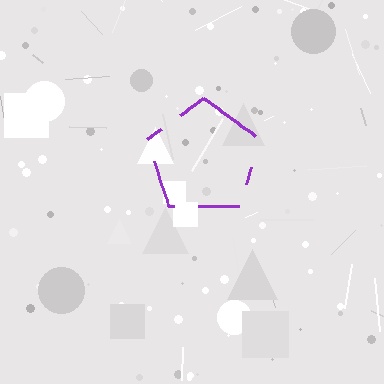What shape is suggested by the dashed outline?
The dashed outline suggests a pentagon.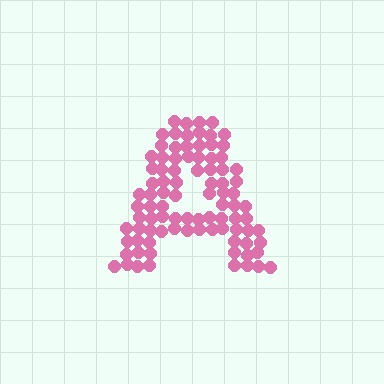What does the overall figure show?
The overall figure shows the letter A.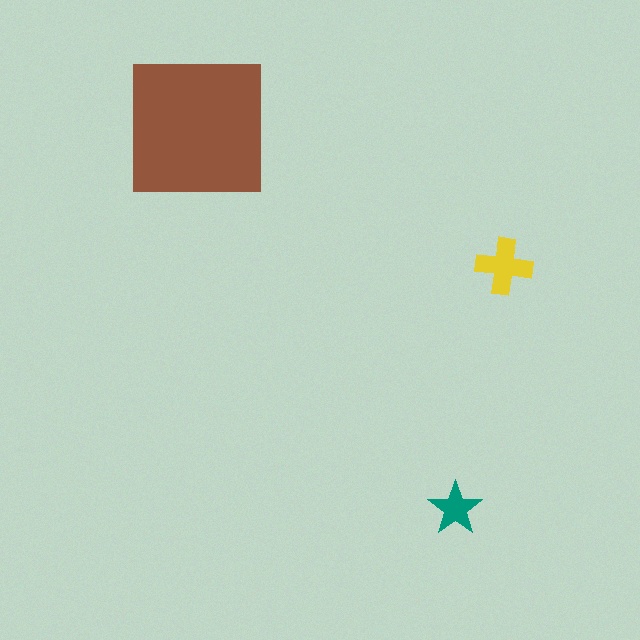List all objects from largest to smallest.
The brown square, the yellow cross, the teal star.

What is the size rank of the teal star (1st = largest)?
3rd.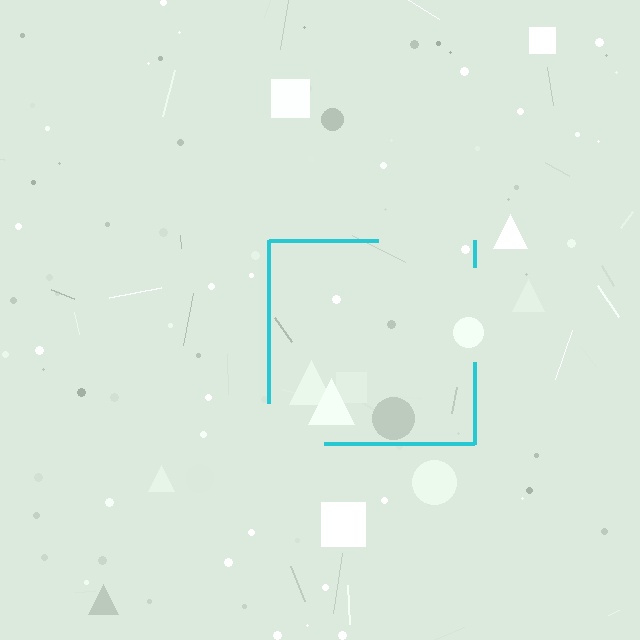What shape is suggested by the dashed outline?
The dashed outline suggests a square.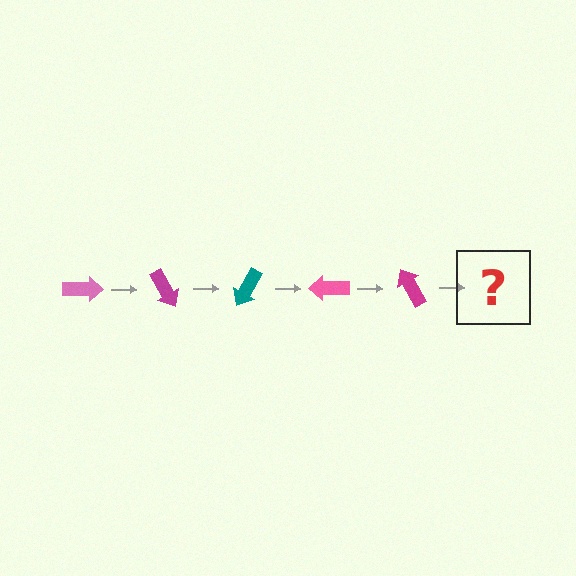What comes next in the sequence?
The next element should be a teal arrow, rotated 300 degrees from the start.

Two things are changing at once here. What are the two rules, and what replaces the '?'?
The two rules are that it rotates 60 degrees each step and the color cycles through pink, magenta, and teal. The '?' should be a teal arrow, rotated 300 degrees from the start.